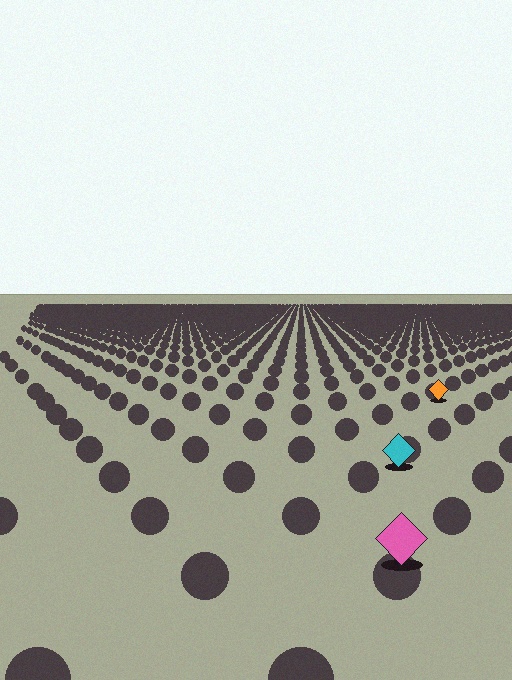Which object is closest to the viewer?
The pink diamond is closest. The texture marks near it are larger and more spread out.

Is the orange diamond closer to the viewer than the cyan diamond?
No. The cyan diamond is closer — you can tell from the texture gradient: the ground texture is coarser near it.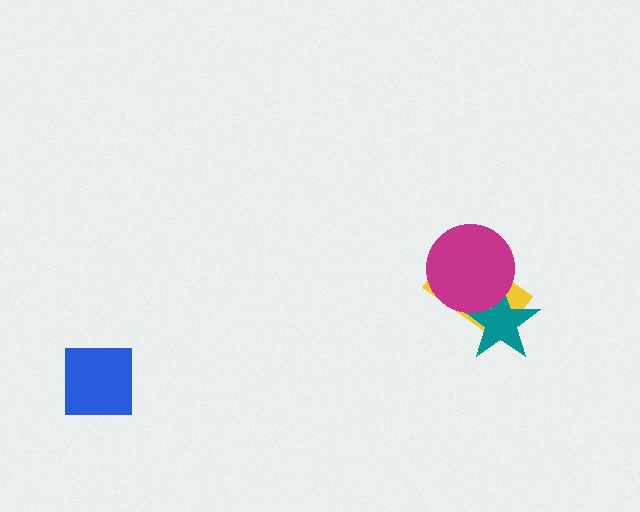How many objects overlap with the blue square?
0 objects overlap with the blue square.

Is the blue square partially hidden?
No, no other shape covers it.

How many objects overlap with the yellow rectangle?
2 objects overlap with the yellow rectangle.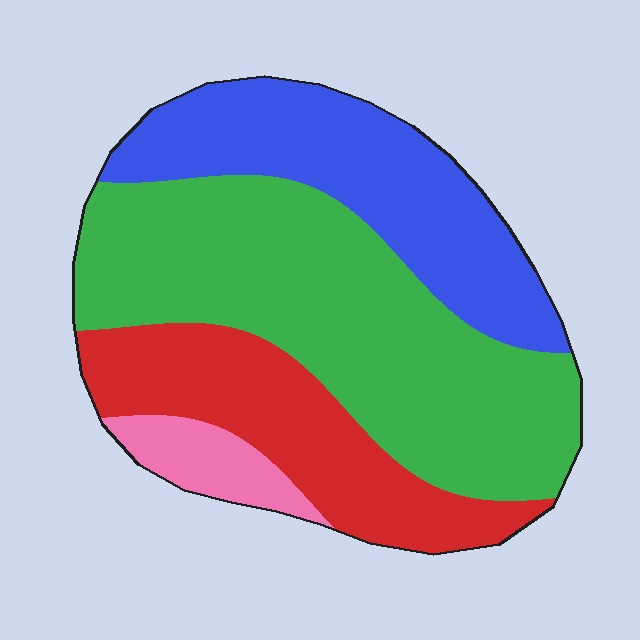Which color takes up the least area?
Pink, at roughly 5%.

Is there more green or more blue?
Green.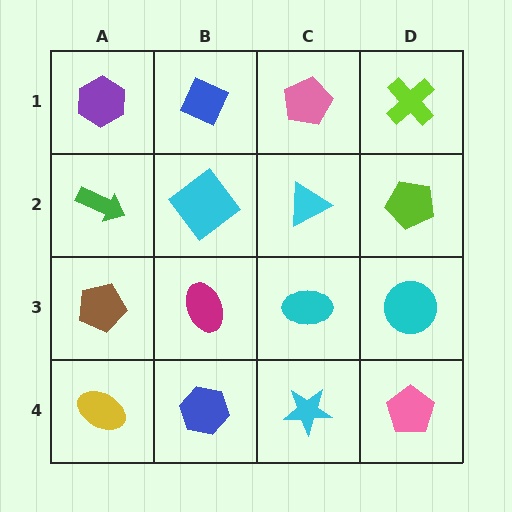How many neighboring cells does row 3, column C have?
4.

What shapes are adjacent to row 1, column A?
A green arrow (row 2, column A), a blue diamond (row 1, column B).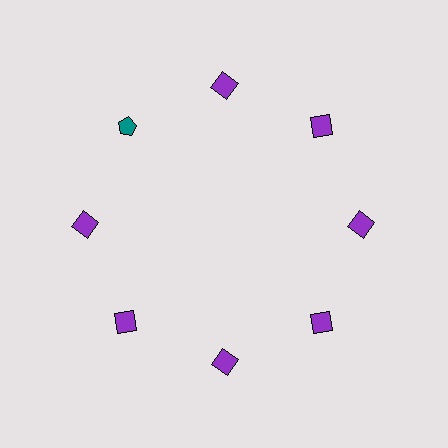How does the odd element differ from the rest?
It differs in both color (teal instead of purple) and shape (pentagon instead of square).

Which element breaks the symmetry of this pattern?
The teal pentagon at roughly the 10 o'clock position breaks the symmetry. All other shapes are purple squares.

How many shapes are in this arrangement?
There are 8 shapes arranged in a ring pattern.